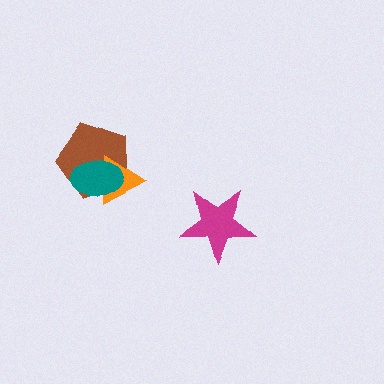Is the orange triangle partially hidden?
Yes, it is partially covered by another shape.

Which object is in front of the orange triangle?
The teal ellipse is in front of the orange triangle.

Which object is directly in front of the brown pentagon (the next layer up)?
The orange triangle is directly in front of the brown pentagon.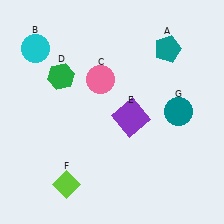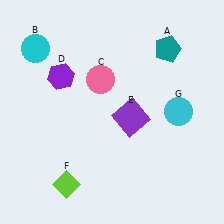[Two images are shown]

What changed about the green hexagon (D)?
In Image 1, D is green. In Image 2, it changed to purple.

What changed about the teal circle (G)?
In Image 1, G is teal. In Image 2, it changed to cyan.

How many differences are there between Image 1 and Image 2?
There are 2 differences between the two images.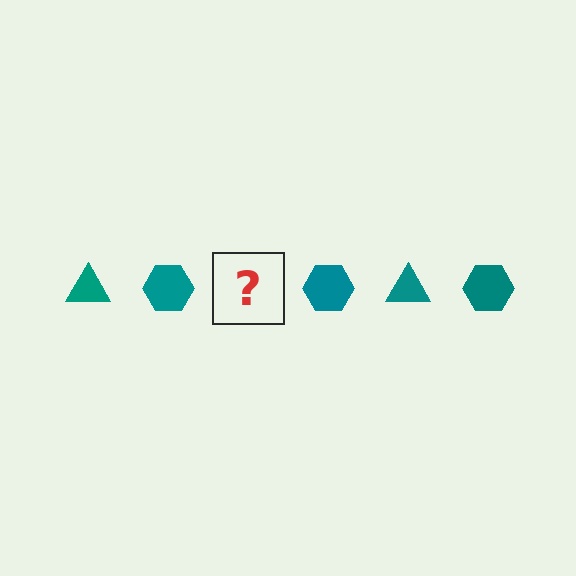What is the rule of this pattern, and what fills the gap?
The rule is that the pattern cycles through triangle, hexagon shapes in teal. The gap should be filled with a teal triangle.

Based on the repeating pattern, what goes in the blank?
The blank should be a teal triangle.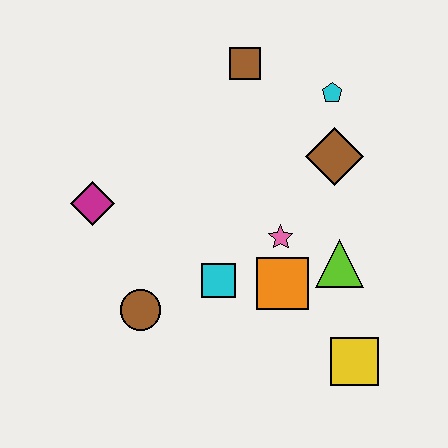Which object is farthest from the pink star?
The magenta diamond is farthest from the pink star.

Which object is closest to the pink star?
The orange square is closest to the pink star.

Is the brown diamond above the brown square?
No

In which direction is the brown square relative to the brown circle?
The brown square is above the brown circle.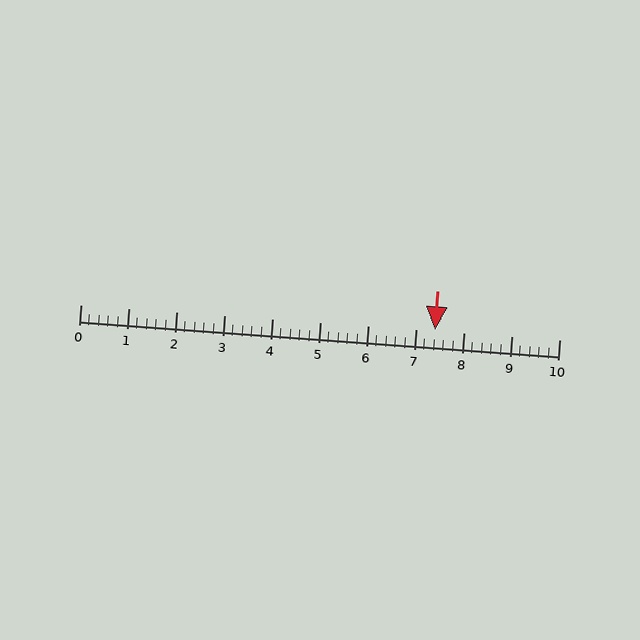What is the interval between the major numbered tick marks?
The major tick marks are spaced 1 units apart.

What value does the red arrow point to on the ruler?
The red arrow points to approximately 7.4.